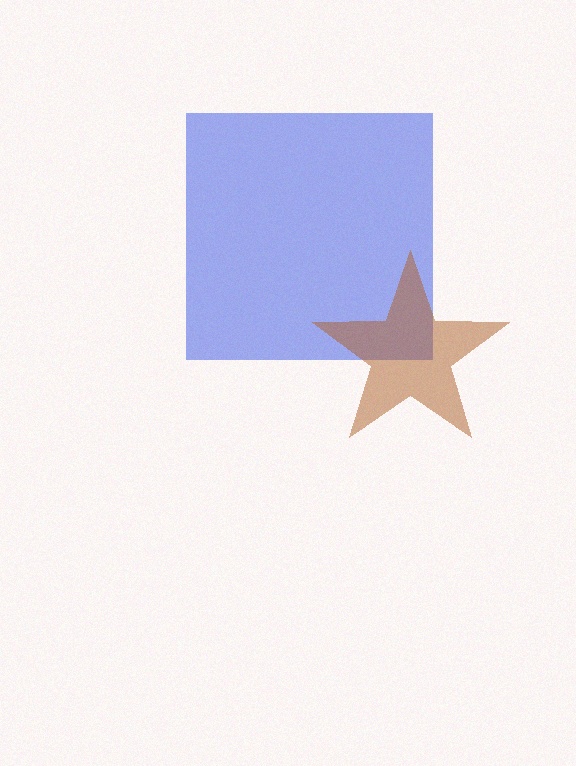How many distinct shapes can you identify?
There are 2 distinct shapes: a blue square, a brown star.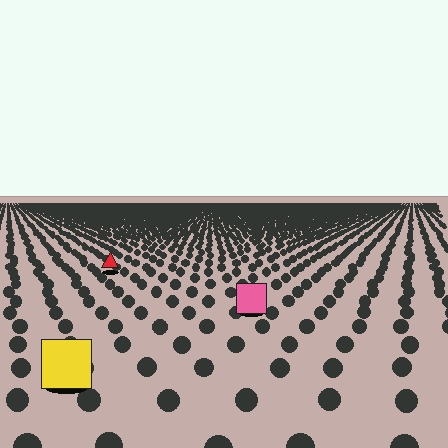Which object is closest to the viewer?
The yellow square is closest. The texture marks near it are larger and more spread out.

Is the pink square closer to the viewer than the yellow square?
No. The yellow square is closer — you can tell from the texture gradient: the ground texture is coarser near it.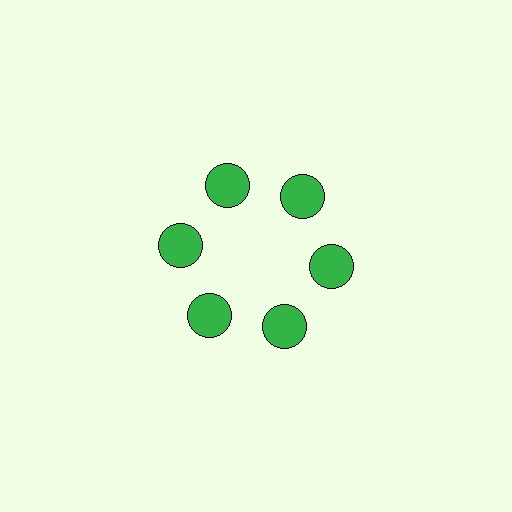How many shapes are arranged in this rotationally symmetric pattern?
There are 6 shapes, arranged in 6 groups of 1.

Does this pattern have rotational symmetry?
Yes, this pattern has 6-fold rotational symmetry. It looks the same after rotating 60 degrees around the center.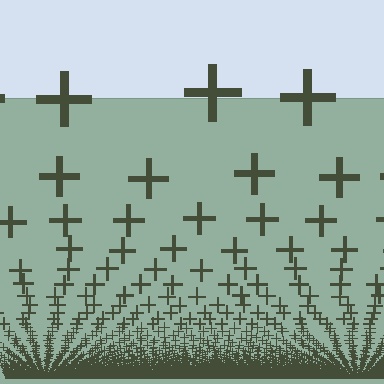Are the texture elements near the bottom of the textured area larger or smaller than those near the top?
Smaller. The gradient is inverted — elements near the bottom are smaller and denser.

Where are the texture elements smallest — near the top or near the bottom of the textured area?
Near the bottom.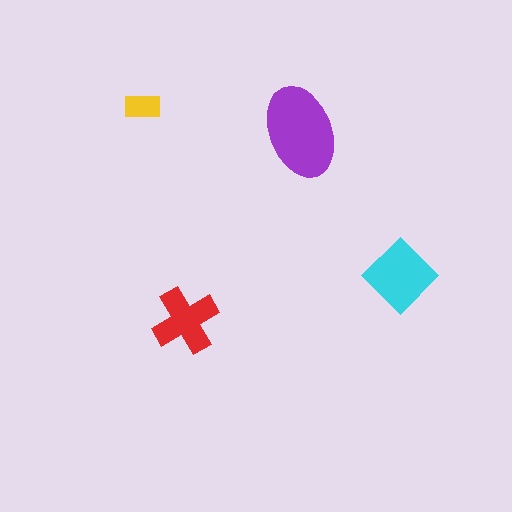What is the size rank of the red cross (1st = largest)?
3rd.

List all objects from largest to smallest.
The purple ellipse, the cyan diamond, the red cross, the yellow rectangle.